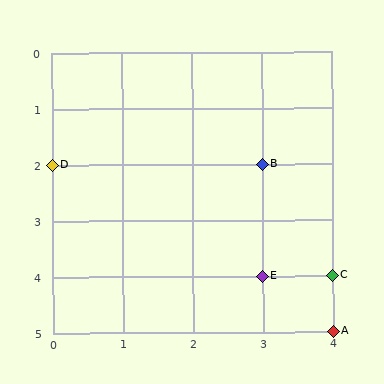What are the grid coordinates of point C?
Point C is at grid coordinates (4, 4).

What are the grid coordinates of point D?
Point D is at grid coordinates (0, 2).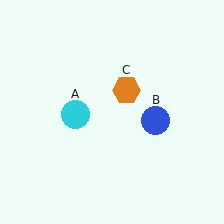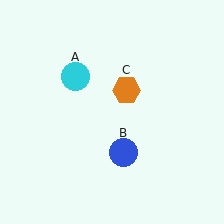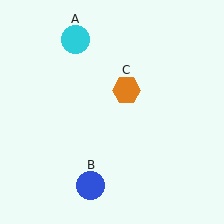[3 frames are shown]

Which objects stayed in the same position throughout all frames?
Orange hexagon (object C) remained stationary.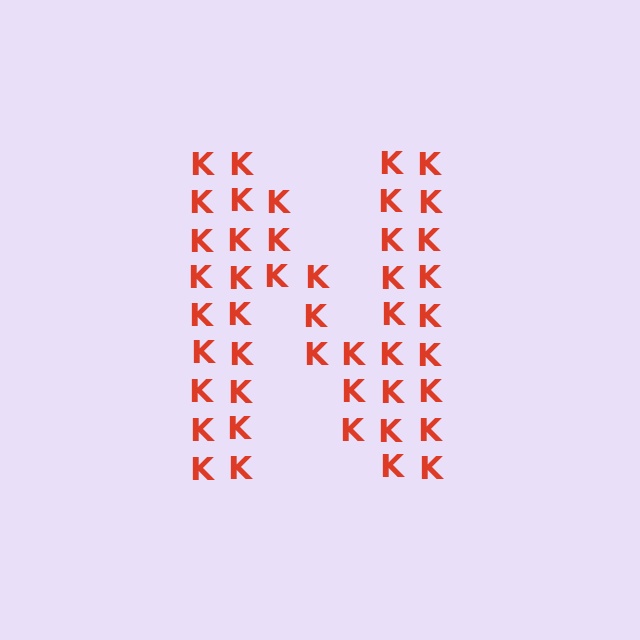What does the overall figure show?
The overall figure shows the letter N.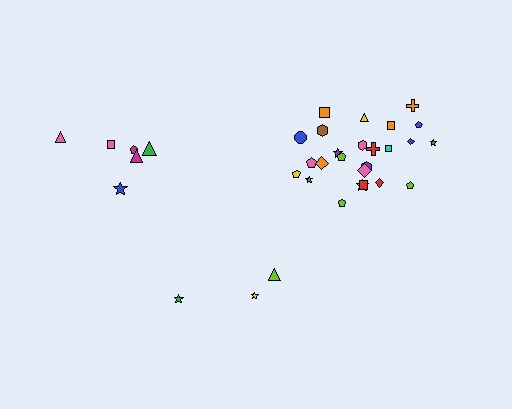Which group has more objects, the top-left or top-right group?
The top-right group.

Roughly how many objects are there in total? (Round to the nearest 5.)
Roughly 35 objects in total.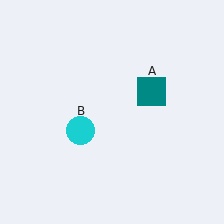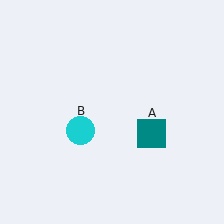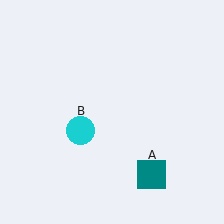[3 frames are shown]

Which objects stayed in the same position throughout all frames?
Cyan circle (object B) remained stationary.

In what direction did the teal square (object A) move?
The teal square (object A) moved down.